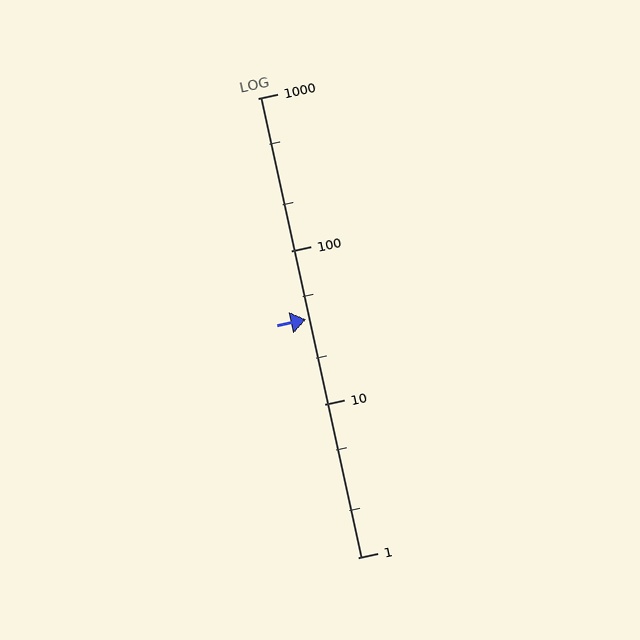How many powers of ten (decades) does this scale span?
The scale spans 3 decades, from 1 to 1000.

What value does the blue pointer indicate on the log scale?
The pointer indicates approximately 36.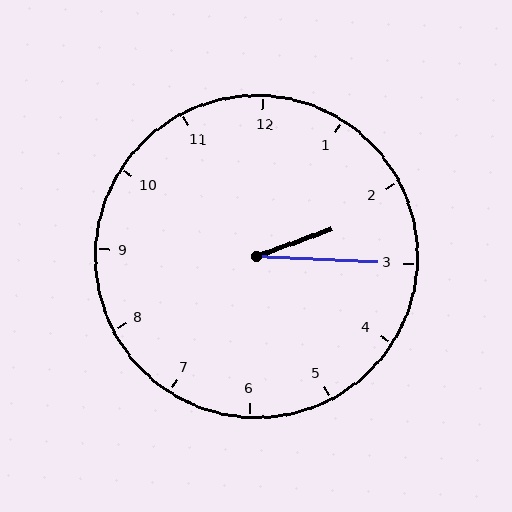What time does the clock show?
2:15.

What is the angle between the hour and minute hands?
Approximately 22 degrees.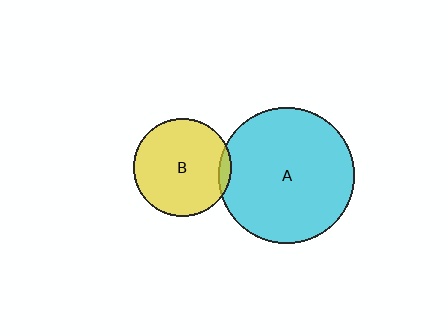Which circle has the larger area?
Circle A (cyan).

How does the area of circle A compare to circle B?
Approximately 1.9 times.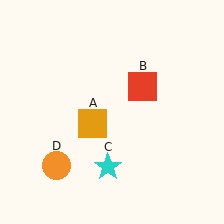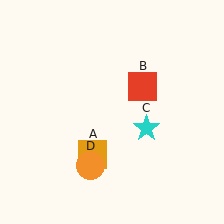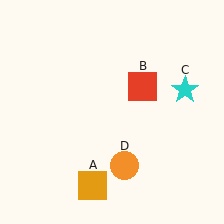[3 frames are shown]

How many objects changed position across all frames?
3 objects changed position: orange square (object A), cyan star (object C), orange circle (object D).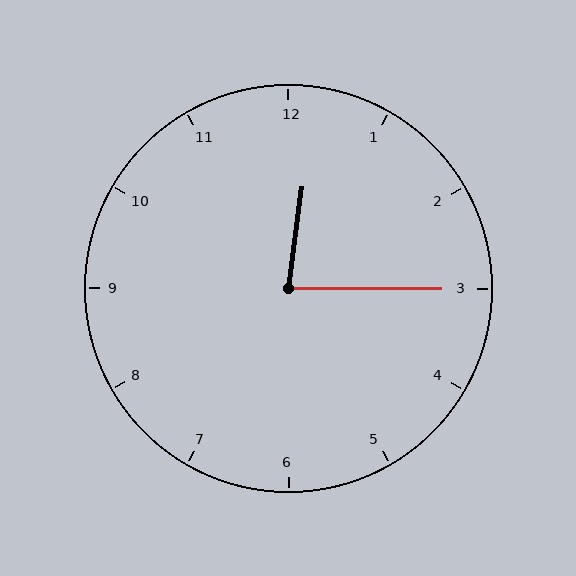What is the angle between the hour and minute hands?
Approximately 82 degrees.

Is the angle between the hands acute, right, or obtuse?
It is acute.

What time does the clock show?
12:15.